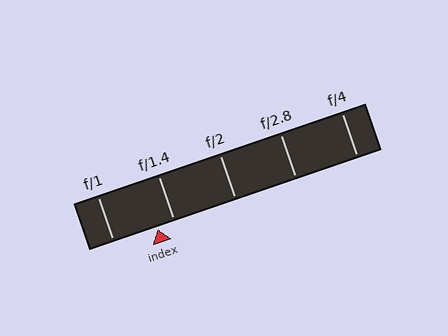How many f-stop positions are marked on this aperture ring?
There are 5 f-stop positions marked.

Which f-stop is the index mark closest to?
The index mark is closest to f/1.4.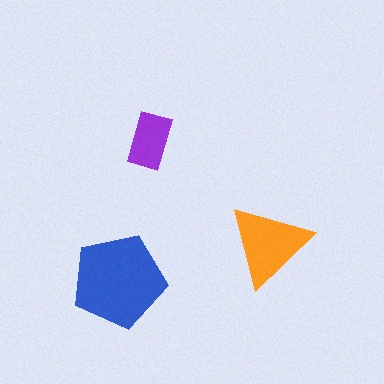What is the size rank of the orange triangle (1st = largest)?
2nd.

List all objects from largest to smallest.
The blue pentagon, the orange triangle, the purple rectangle.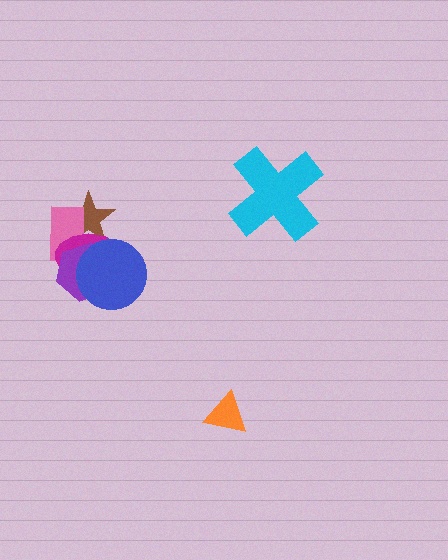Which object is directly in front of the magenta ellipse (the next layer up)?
The purple hexagon is directly in front of the magenta ellipse.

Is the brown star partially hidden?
Yes, it is partially covered by another shape.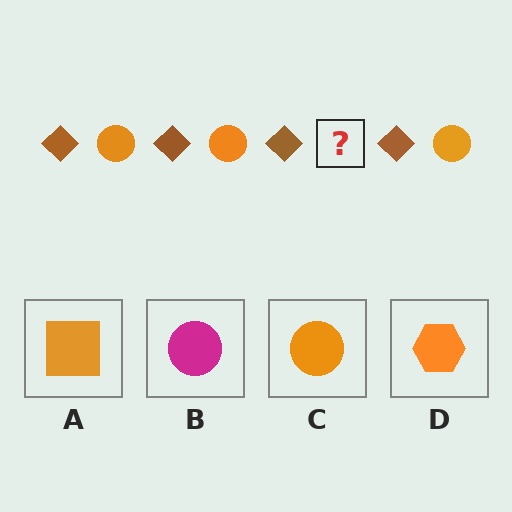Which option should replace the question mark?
Option C.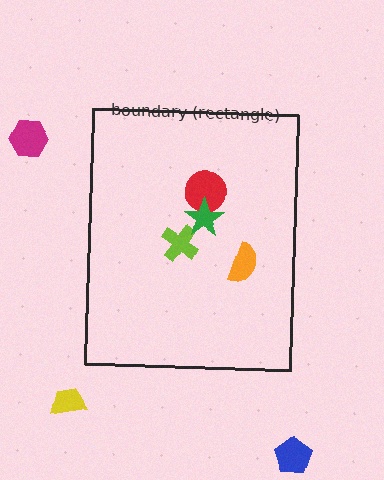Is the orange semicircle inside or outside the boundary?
Inside.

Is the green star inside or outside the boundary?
Inside.